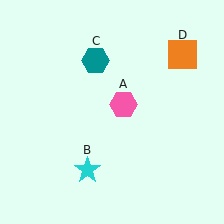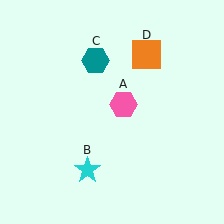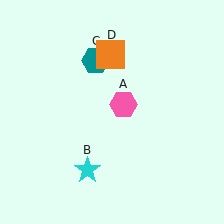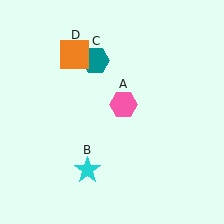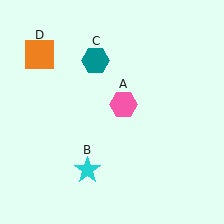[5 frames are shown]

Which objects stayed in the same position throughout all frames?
Pink hexagon (object A) and cyan star (object B) and teal hexagon (object C) remained stationary.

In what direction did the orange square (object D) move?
The orange square (object D) moved left.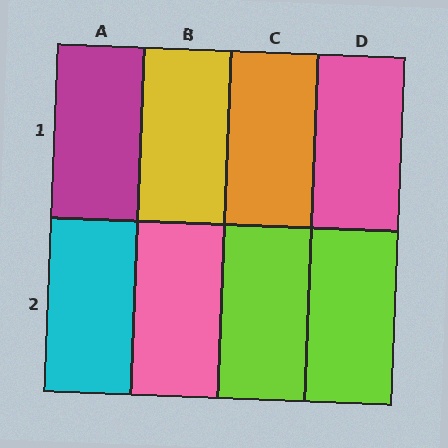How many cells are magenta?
1 cell is magenta.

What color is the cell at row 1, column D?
Pink.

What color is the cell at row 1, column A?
Magenta.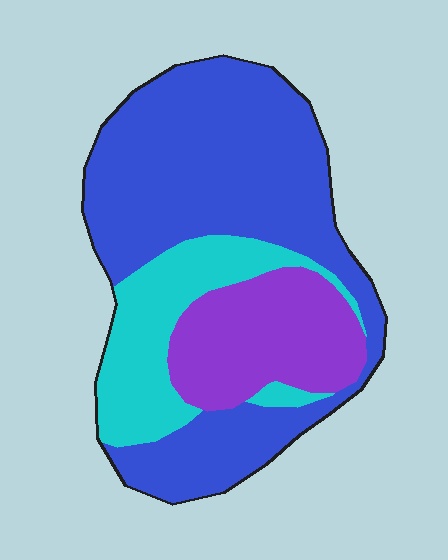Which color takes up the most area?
Blue, at roughly 60%.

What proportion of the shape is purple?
Purple takes up less than a quarter of the shape.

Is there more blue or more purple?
Blue.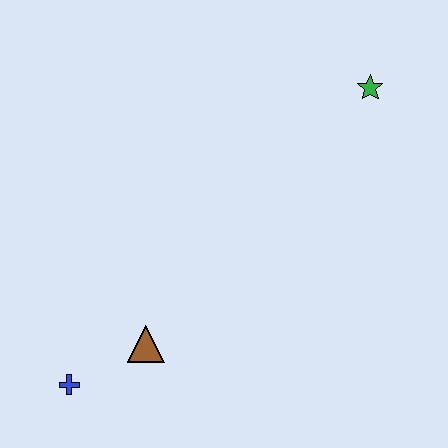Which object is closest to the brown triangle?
The blue cross is closest to the brown triangle.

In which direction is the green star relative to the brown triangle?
The green star is above the brown triangle.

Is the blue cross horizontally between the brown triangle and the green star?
No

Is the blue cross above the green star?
No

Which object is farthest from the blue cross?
The green star is farthest from the blue cross.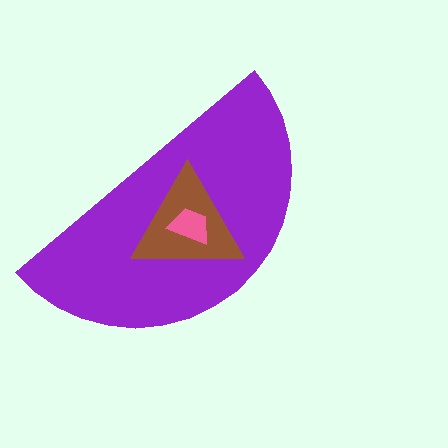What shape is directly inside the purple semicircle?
The brown triangle.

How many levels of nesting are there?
3.